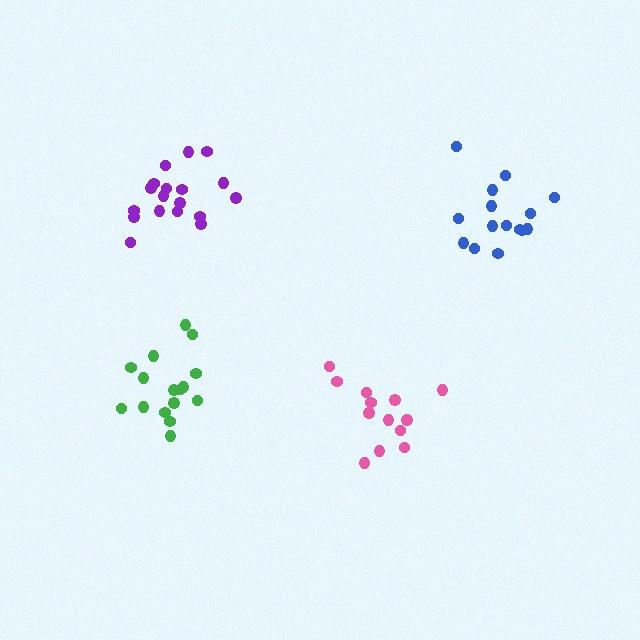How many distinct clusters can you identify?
There are 4 distinct clusters.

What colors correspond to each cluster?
The clusters are colored: purple, green, pink, blue.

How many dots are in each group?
Group 1: 18 dots, Group 2: 16 dots, Group 3: 13 dots, Group 4: 15 dots (62 total).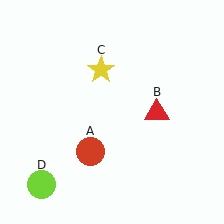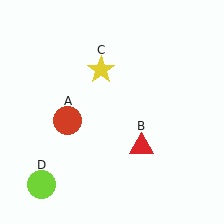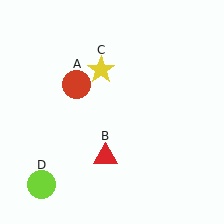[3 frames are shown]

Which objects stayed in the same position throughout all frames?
Yellow star (object C) and lime circle (object D) remained stationary.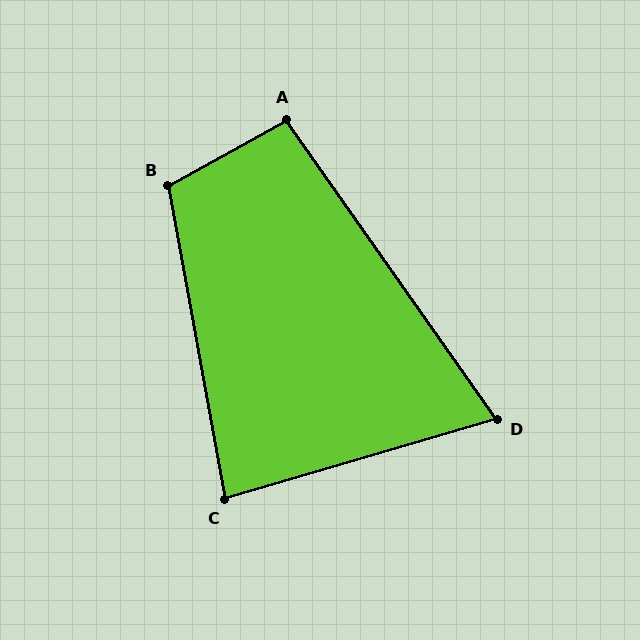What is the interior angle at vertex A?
Approximately 96 degrees (obtuse).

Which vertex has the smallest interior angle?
D, at approximately 71 degrees.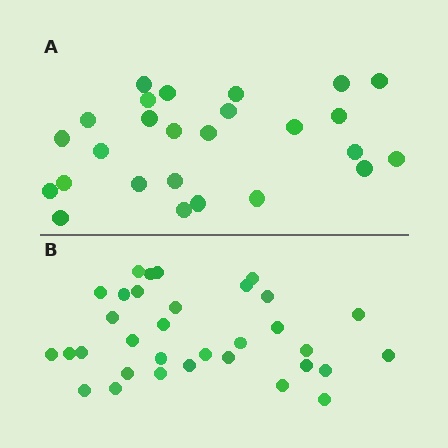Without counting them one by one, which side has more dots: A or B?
Region B (the bottom region) has more dots.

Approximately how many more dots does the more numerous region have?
Region B has roughly 8 or so more dots than region A.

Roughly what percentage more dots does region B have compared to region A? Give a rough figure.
About 25% more.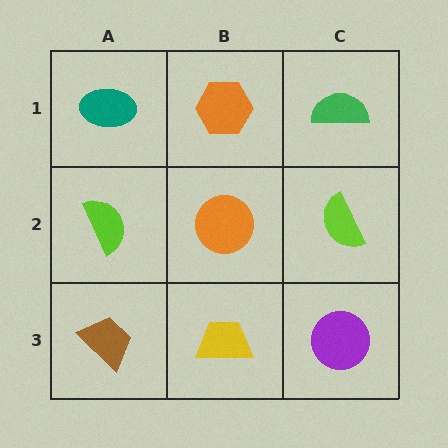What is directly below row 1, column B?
An orange circle.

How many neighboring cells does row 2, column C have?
3.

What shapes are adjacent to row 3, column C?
A lime semicircle (row 2, column C), a yellow trapezoid (row 3, column B).